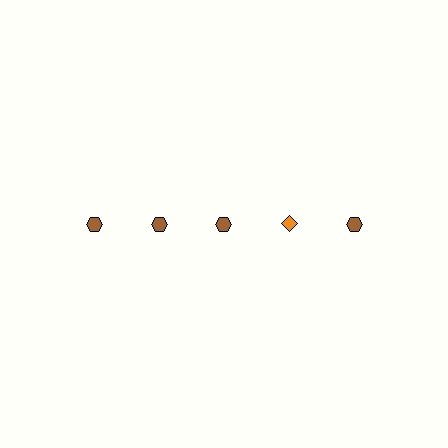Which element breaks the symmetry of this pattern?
The orange diamond in the top row, second from right column breaks the symmetry. All other shapes are brown hexagons.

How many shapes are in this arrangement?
There are 5 shapes arranged in a grid pattern.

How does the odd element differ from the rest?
It differs in both color (orange instead of brown) and shape (diamond instead of hexagon).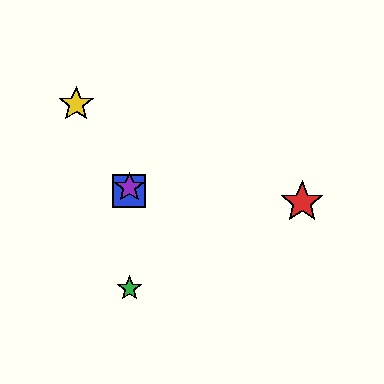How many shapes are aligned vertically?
3 shapes (the blue square, the green star, the purple star) are aligned vertically.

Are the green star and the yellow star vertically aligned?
No, the green star is at x≈129 and the yellow star is at x≈76.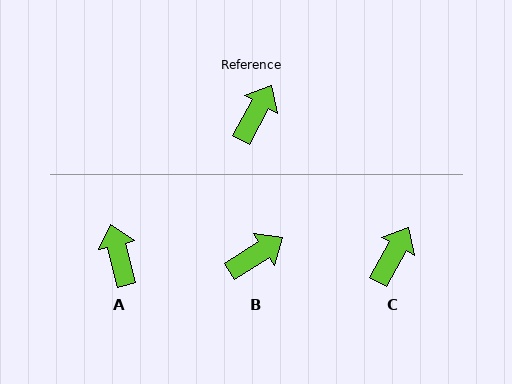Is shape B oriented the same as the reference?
No, it is off by about 28 degrees.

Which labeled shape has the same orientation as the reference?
C.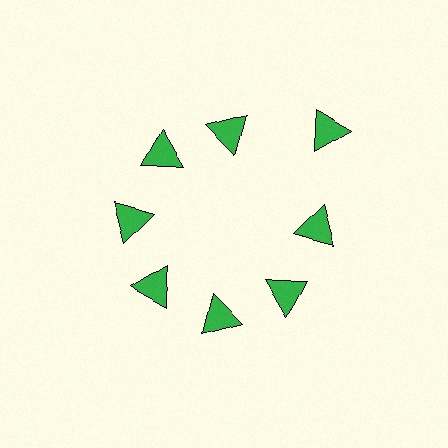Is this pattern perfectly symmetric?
No. The 8 green triangles are arranged in a ring, but one element near the 2 o'clock position is pushed outward from the center, breaking the 8-fold rotational symmetry.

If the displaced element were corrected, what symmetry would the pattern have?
It would have 8-fold rotational symmetry — the pattern would map onto itself every 45 degrees.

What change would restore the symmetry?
The symmetry would be restored by moving it inward, back onto the ring so that all 8 triangles sit at equal angles and equal distance from the center.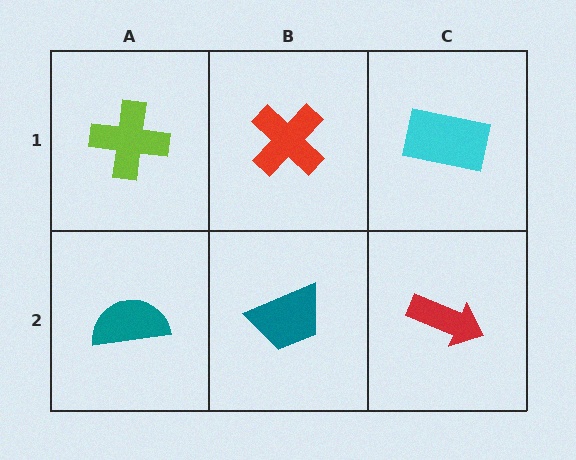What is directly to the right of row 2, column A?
A teal trapezoid.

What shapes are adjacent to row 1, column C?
A red arrow (row 2, column C), a red cross (row 1, column B).